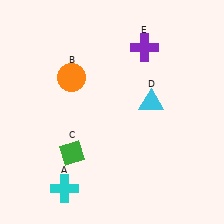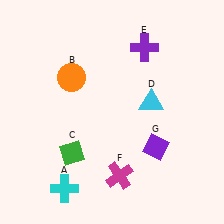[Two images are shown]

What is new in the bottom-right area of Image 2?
A purple diamond (G) was added in the bottom-right area of Image 2.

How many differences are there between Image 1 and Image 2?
There are 2 differences between the two images.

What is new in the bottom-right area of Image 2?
A magenta cross (F) was added in the bottom-right area of Image 2.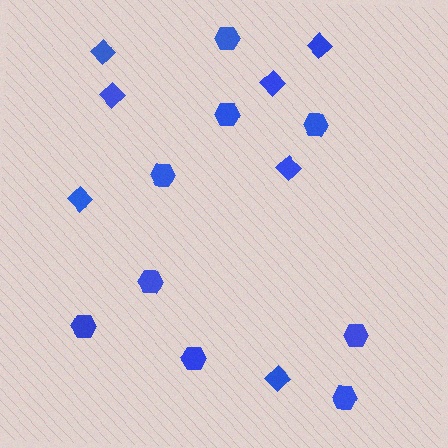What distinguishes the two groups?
There are 2 groups: one group of hexagons (9) and one group of diamonds (7).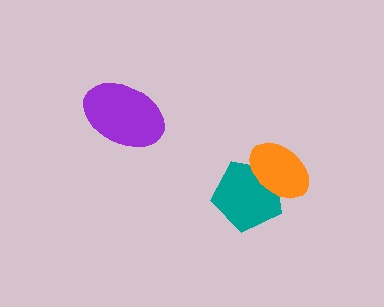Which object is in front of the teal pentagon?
The orange ellipse is in front of the teal pentagon.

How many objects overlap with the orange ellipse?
1 object overlaps with the orange ellipse.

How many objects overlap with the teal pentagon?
1 object overlaps with the teal pentagon.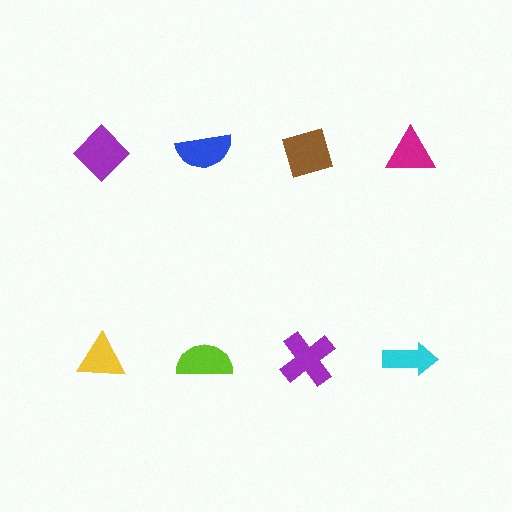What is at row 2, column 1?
A yellow triangle.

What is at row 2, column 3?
A purple cross.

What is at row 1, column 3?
A brown diamond.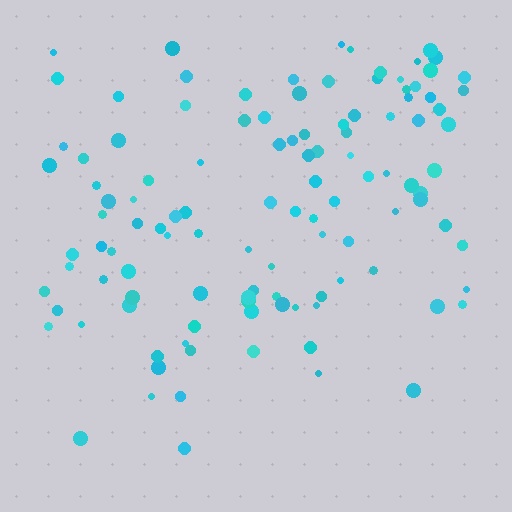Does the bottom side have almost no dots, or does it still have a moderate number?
Still a moderate number, just noticeably fewer than the top.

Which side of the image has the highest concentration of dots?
The top.